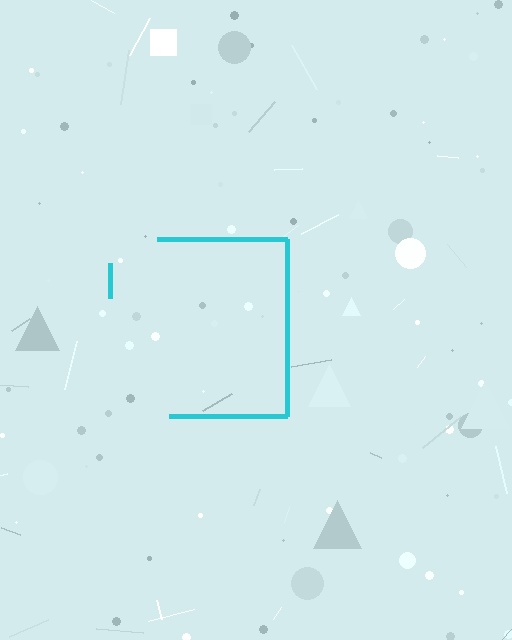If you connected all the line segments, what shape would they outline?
They would outline a square.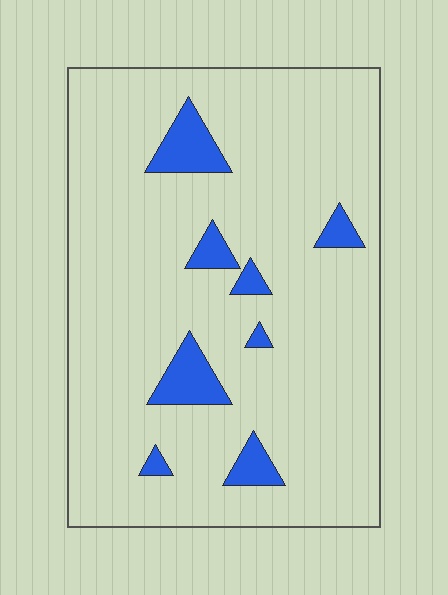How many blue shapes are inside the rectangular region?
8.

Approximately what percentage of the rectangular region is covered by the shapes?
Approximately 10%.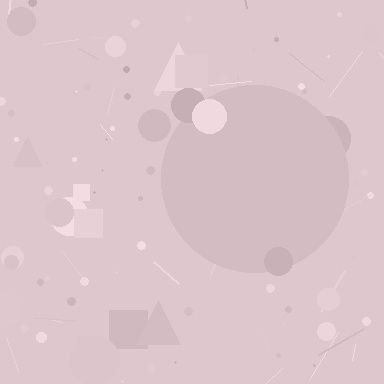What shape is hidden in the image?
A circle is hidden in the image.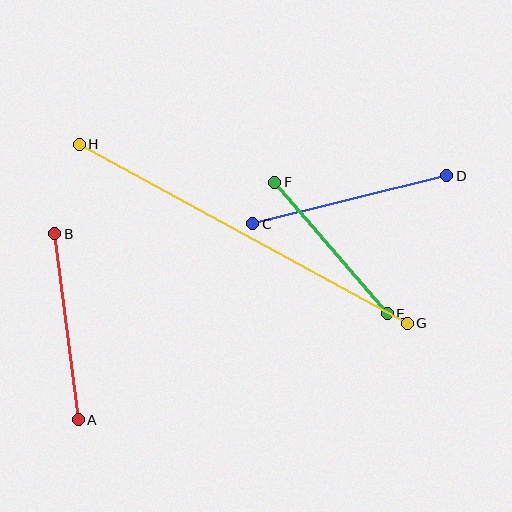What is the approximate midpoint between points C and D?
The midpoint is at approximately (350, 200) pixels.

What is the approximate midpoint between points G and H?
The midpoint is at approximately (243, 234) pixels.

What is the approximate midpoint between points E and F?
The midpoint is at approximately (331, 248) pixels.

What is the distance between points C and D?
The distance is approximately 200 pixels.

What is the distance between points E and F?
The distance is approximately 173 pixels.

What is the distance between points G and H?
The distance is approximately 374 pixels.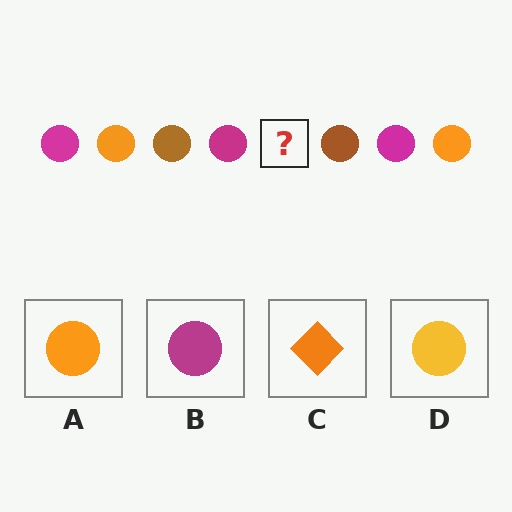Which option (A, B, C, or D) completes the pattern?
A.